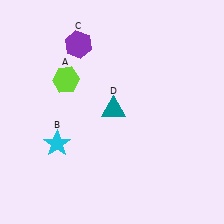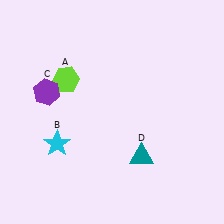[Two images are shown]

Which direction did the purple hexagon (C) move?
The purple hexagon (C) moved down.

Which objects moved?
The objects that moved are: the purple hexagon (C), the teal triangle (D).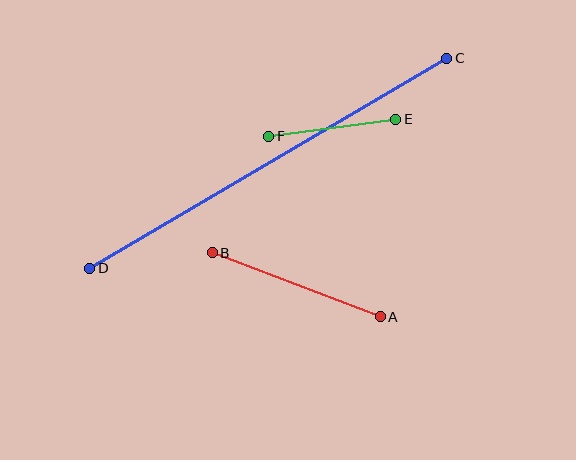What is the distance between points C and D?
The distance is approximately 414 pixels.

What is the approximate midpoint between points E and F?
The midpoint is at approximately (332, 128) pixels.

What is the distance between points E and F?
The distance is approximately 128 pixels.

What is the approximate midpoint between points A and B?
The midpoint is at approximately (296, 285) pixels.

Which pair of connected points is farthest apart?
Points C and D are farthest apart.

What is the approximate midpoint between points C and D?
The midpoint is at approximately (268, 163) pixels.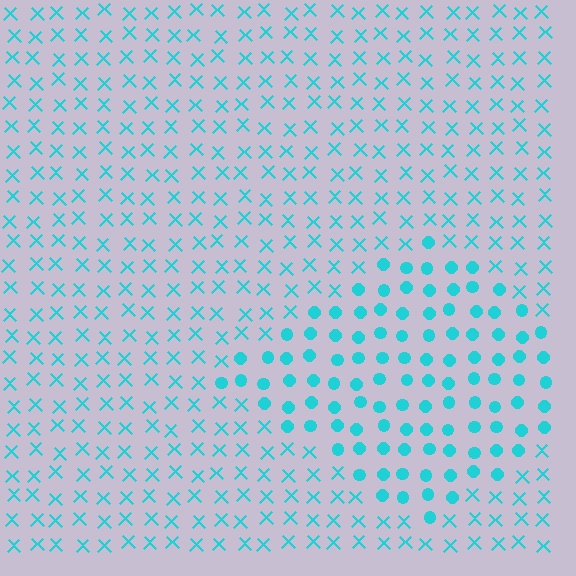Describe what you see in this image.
The image is filled with small cyan elements arranged in a uniform grid. A diamond-shaped region contains circles, while the surrounding area contains X marks. The boundary is defined purely by the change in element shape.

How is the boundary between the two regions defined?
The boundary is defined by a change in element shape: circles inside vs. X marks outside. All elements share the same color and spacing.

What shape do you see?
I see a diamond.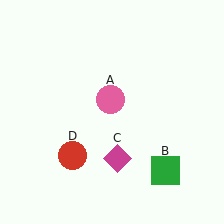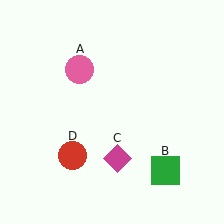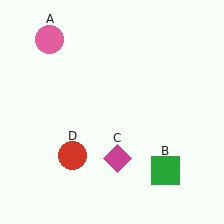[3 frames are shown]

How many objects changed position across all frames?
1 object changed position: pink circle (object A).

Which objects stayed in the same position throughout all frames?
Green square (object B) and magenta diamond (object C) and red circle (object D) remained stationary.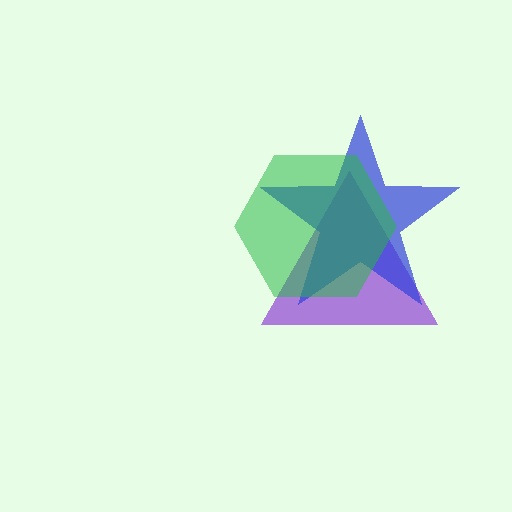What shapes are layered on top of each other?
The layered shapes are: a purple triangle, a blue star, a green hexagon.